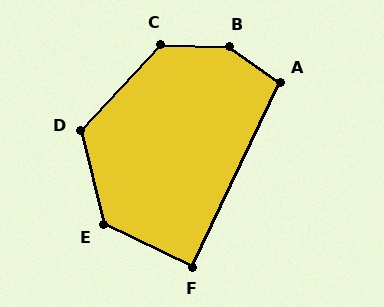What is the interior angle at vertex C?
Approximately 131 degrees (obtuse).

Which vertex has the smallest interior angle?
F, at approximately 90 degrees.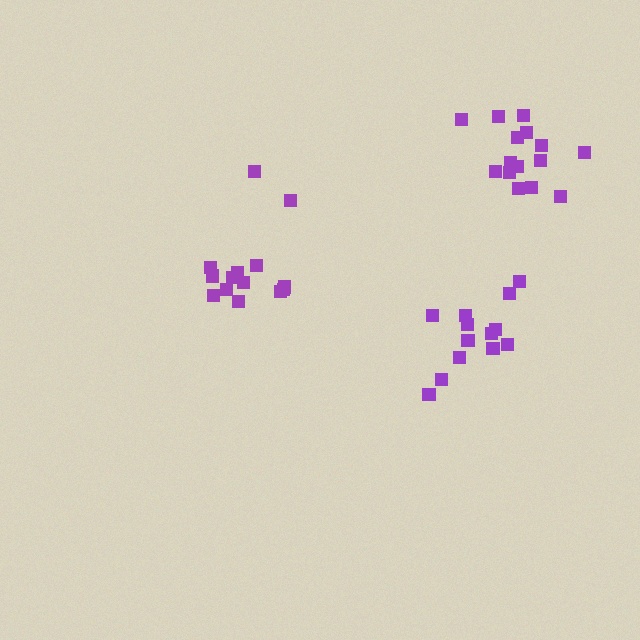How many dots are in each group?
Group 1: 13 dots, Group 2: 14 dots, Group 3: 15 dots (42 total).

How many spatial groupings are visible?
There are 3 spatial groupings.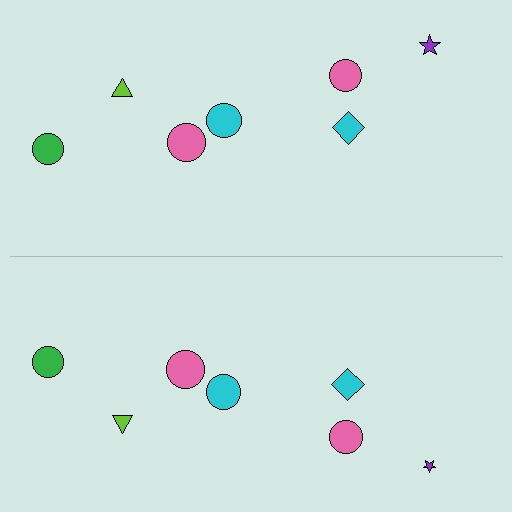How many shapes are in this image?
There are 14 shapes in this image.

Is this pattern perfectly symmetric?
No, the pattern is not perfectly symmetric. The purple star on the bottom side has a different size than its mirror counterpart.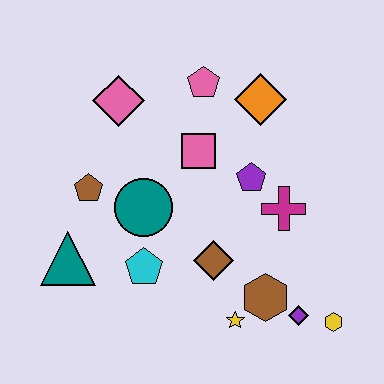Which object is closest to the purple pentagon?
The magenta cross is closest to the purple pentagon.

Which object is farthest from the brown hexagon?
The pink diamond is farthest from the brown hexagon.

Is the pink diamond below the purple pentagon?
No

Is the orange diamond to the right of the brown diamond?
Yes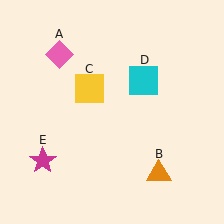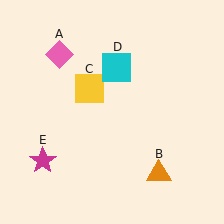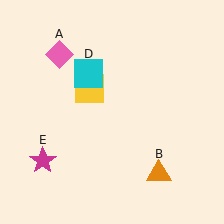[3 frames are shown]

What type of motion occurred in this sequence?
The cyan square (object D) rotated counterclockwise around the center of the scene.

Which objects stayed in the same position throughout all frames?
Pink diamond (object A) and orange triangle (object B) and yellow square (object C) and magenta star (object E) remained stationary.